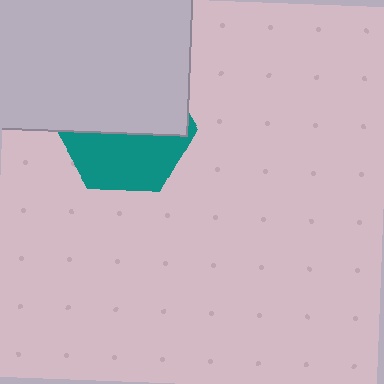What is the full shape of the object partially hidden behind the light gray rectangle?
The partially hidden object is a teal hexagon.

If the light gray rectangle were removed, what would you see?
You would see the complete teal hexagon.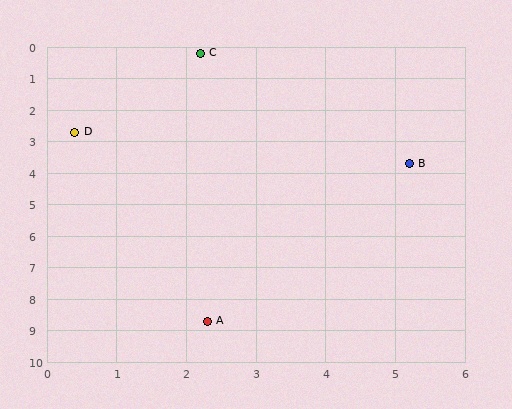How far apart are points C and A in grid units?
Points C and A are about 8.5 grid units apart.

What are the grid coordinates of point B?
Point B is at approximately (5.2, 3.7).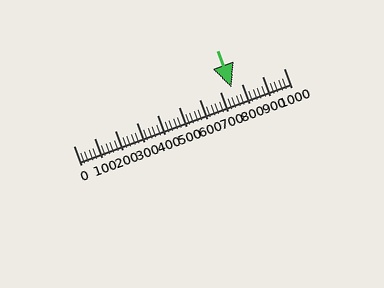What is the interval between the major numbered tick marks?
The major tick marks are spaced 100 units apart.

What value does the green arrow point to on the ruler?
The green arrow points to approximately 753.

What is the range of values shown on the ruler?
The ruler shows values from 0 to 1000.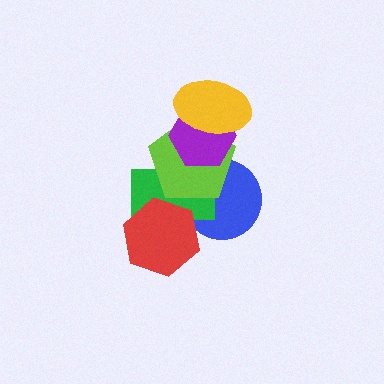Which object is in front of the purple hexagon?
The yellow ellipse is in front of the purple hexagon.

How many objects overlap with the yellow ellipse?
2 objects overlap with the yellow ellipse.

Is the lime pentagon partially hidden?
Yes, it is partially covered by another shape.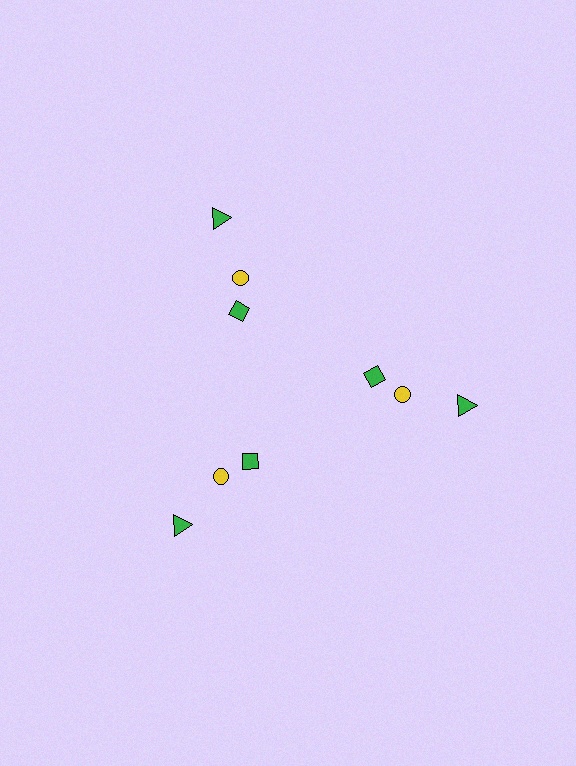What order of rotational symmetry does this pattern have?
This pattern has 3-fold rotational symmetry.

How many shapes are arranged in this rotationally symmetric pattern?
There are 9 shapes, arranged in 3 groups of 3.